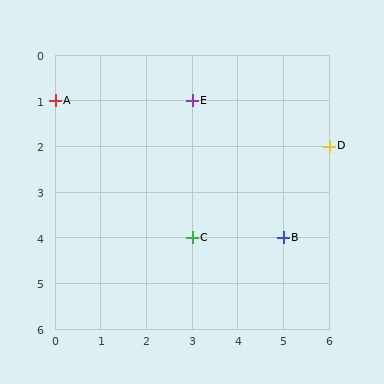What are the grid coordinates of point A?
Point A is at grid coordinates (0, 1).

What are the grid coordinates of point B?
Point B is at grid coordinates (5, 4).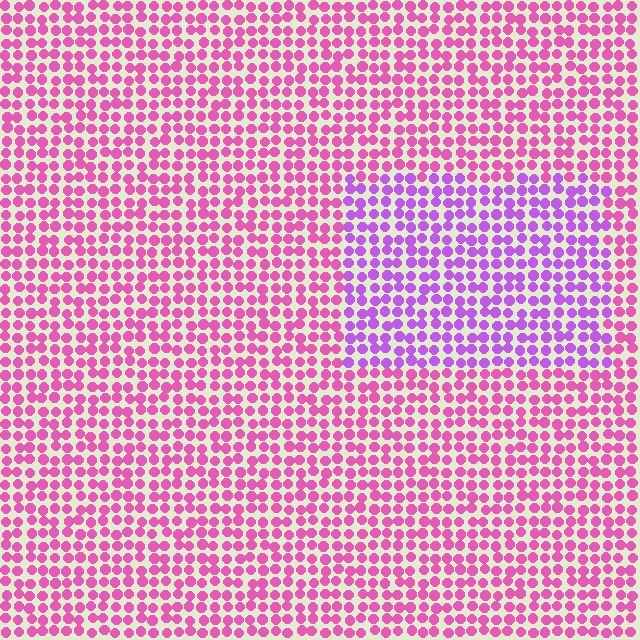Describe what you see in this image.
The image is filled with small pink elements in a uniform arrangement. A rectangle-shaped region is visible where the elements are tinted to a slightly different hue, forming a subtle color boundary.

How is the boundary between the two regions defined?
The boundary is defined purely by a slight shift in hue (about 37 degrees). Spacing, size, and orientation are identical on both sides.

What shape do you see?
I see a rectangle.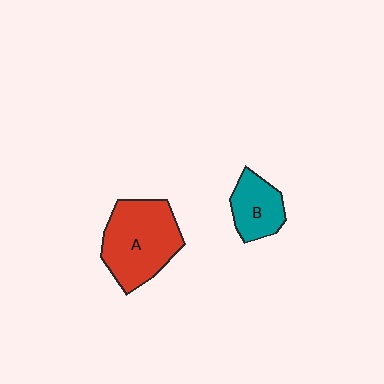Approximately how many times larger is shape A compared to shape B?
Approximately 1.9 times.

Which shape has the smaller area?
Shape B (teal).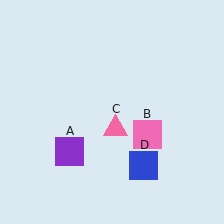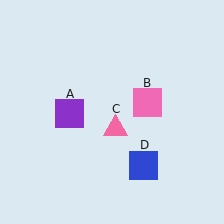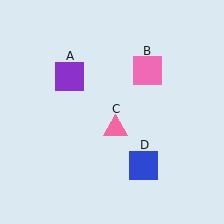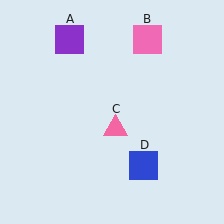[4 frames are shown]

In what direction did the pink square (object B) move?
The pink square (object B) moved up.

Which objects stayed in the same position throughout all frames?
Pink triangle (object C) and blue square (object D) remained stationary.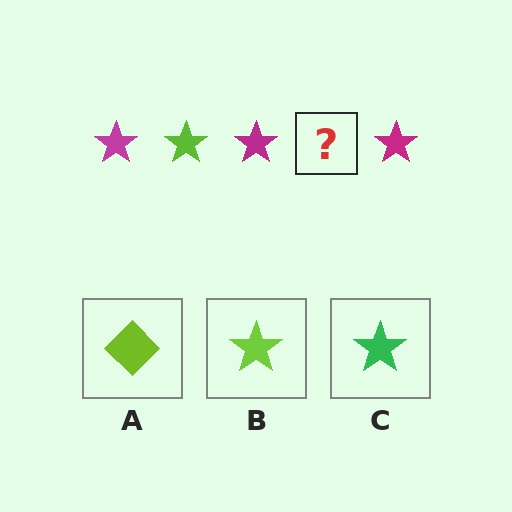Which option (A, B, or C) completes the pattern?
B.